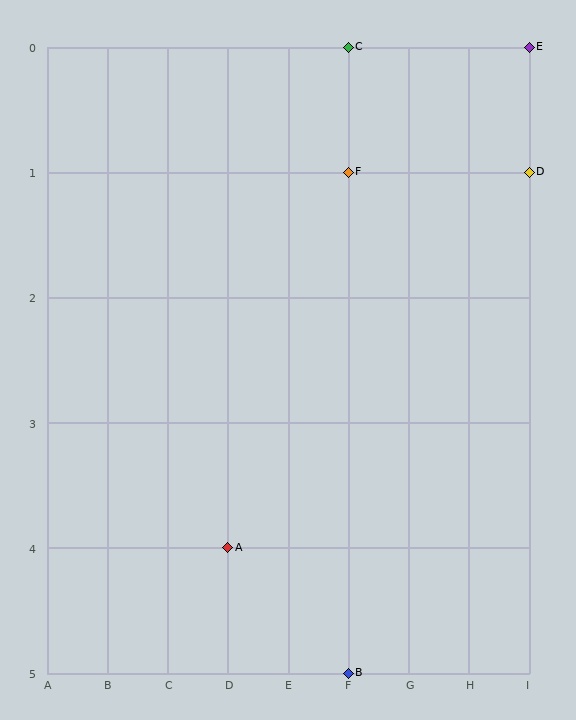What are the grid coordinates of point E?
Point E is at grid coordinates (I, 0).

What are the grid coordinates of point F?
Point F is at grid coordinates (F, 1).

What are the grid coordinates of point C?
Point C is at grid coordinates (F, 0).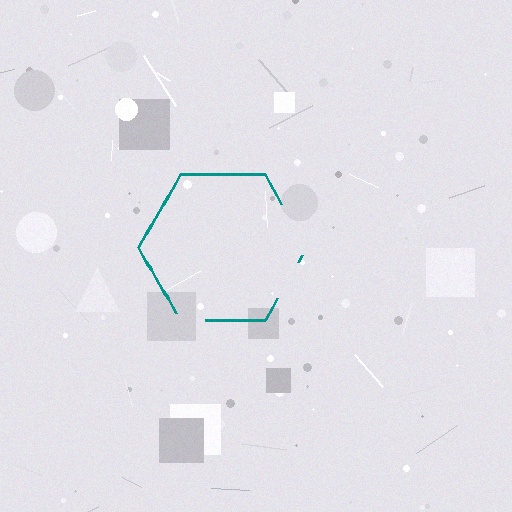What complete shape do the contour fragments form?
The contour fragments form a hexagon.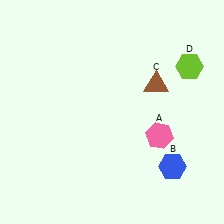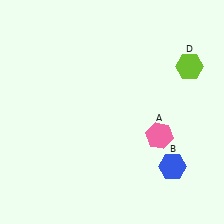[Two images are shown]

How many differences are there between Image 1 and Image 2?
There is 1 difference between the two images.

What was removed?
The brown triangle (C) was removed in Image 2.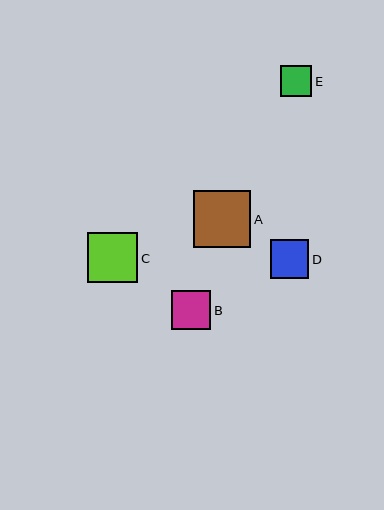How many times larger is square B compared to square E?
Square B is approximately 1.2 times the size of square E.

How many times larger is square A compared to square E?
Square A is approximately 1.8 times the size of square E.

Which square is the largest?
Square A is the largest with a size of approximately 57 pixels.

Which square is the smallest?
Square E is the smallest with a size of approximately 31 pixels.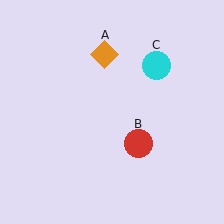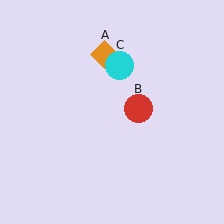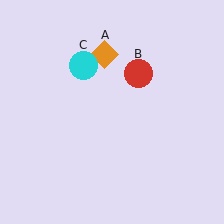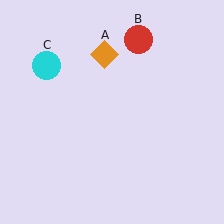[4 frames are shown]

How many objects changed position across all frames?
2 objects changed position: red circle (object B), cyan circle (object C).